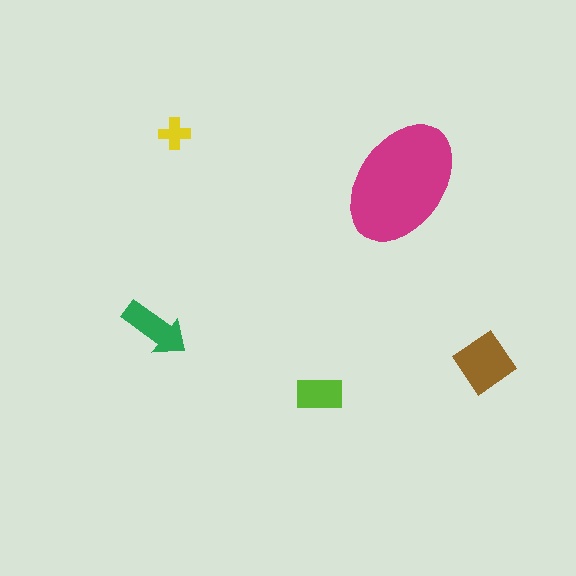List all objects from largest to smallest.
The magenta ellipse, the brown diamond, the green arrow, the lime rectangle, the yellow cross.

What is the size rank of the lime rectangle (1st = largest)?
4th.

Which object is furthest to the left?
The green arrow is leftmost.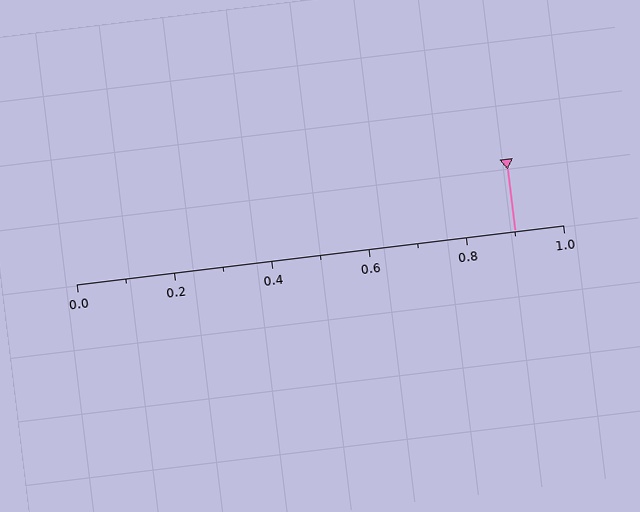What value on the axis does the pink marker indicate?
The marker indicates approximately 0.9.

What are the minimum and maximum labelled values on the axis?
The axis runs from 0.0 to 1.0.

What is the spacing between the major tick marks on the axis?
The major ticks are spaced 0.2 apart.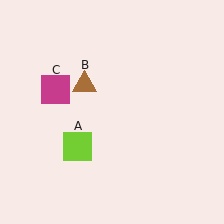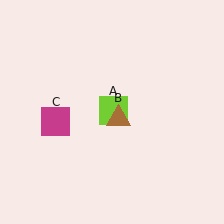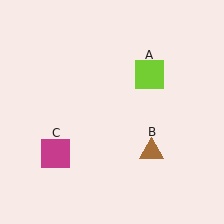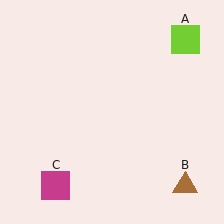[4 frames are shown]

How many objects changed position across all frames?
3 objects changed position: lime square (object A), brown triangle (object B), magenta square (object C).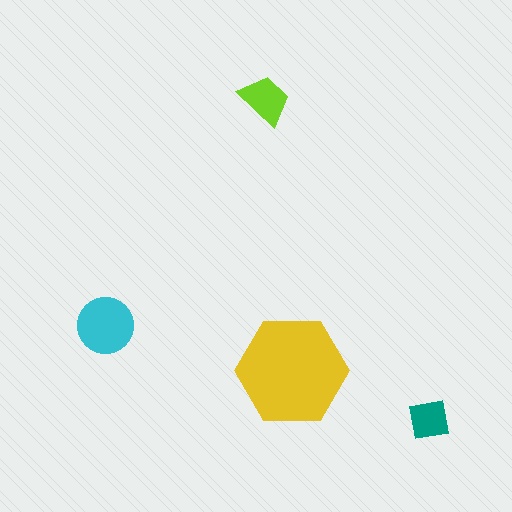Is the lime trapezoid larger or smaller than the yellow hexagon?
Smaller.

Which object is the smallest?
The teal square.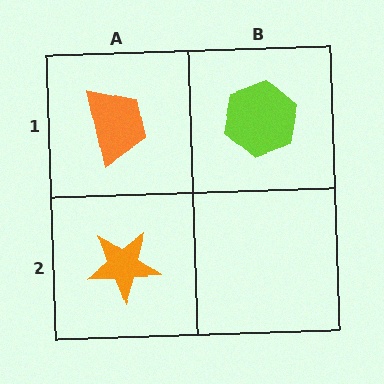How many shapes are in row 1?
2 shapes.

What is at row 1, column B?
A lime hexagon.